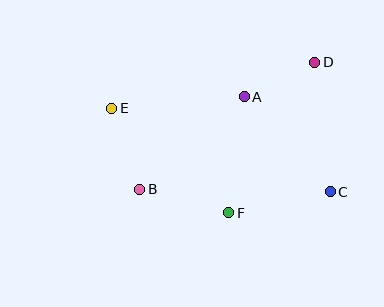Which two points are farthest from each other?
Points C and E are farthest from each other.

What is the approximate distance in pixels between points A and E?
The distance between A and E is approximately 133 pixels.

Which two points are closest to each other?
Points A and D are closest to each other.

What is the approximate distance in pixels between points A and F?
The distance between A and F is approximately 117 pixels.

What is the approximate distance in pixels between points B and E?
The distance between B and E is approximately 86 pixels.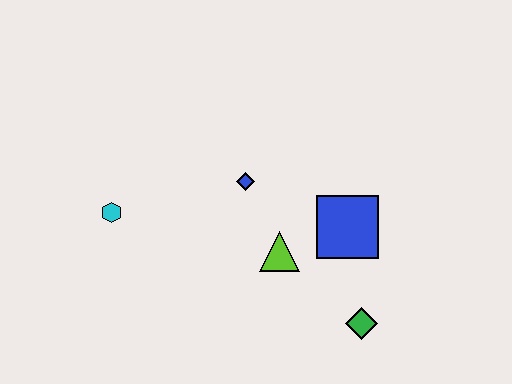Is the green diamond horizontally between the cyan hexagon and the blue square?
No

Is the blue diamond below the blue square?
No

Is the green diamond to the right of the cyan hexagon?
Yes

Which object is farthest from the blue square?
The cyan hexagon is farthest from the blue square.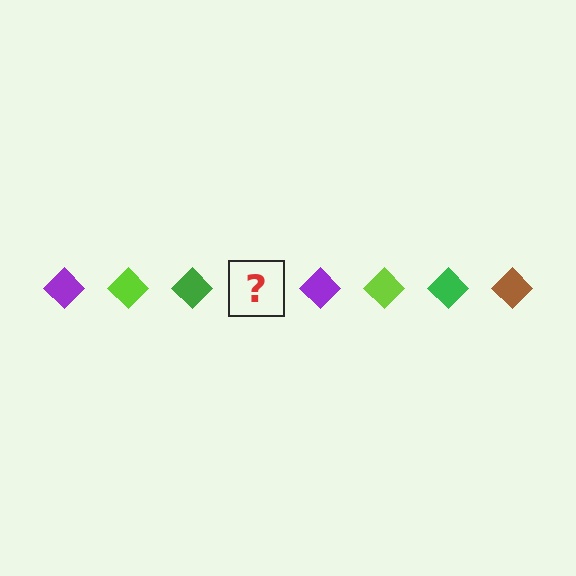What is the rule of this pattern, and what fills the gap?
The rule is that the pattern cycles through purple, lime, green, brown diamonds. The gap should be filled with a brown diamond.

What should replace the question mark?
The question mark should be replaced with a brown diamond.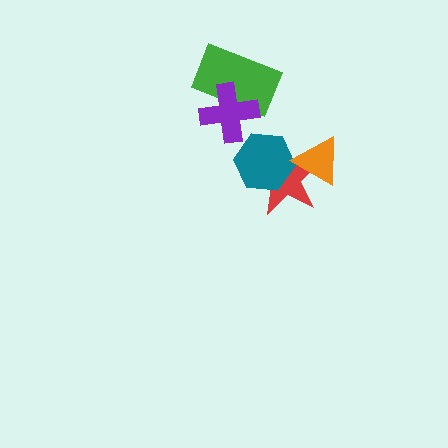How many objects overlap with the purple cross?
1 object overlaps with the purple cross.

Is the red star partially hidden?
Yes, it is partially covered by another shape.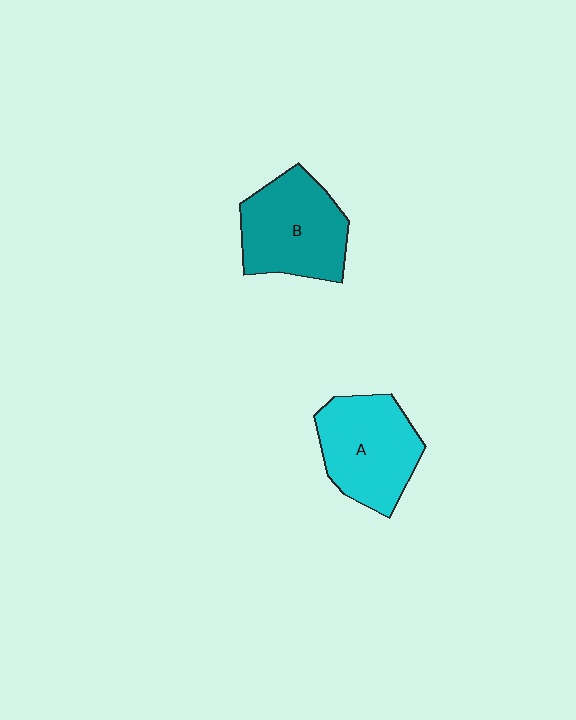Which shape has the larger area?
Shape B (teal).